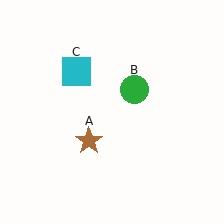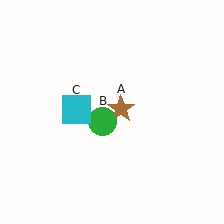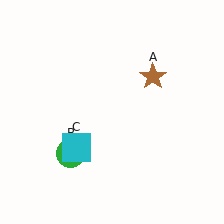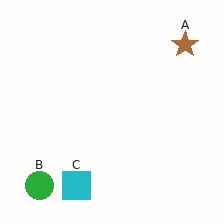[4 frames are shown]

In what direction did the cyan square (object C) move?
The cyan square (object C) moved down.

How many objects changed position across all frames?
3 objects changed position: brown star (object A), green circle (object B), cyan square (object C).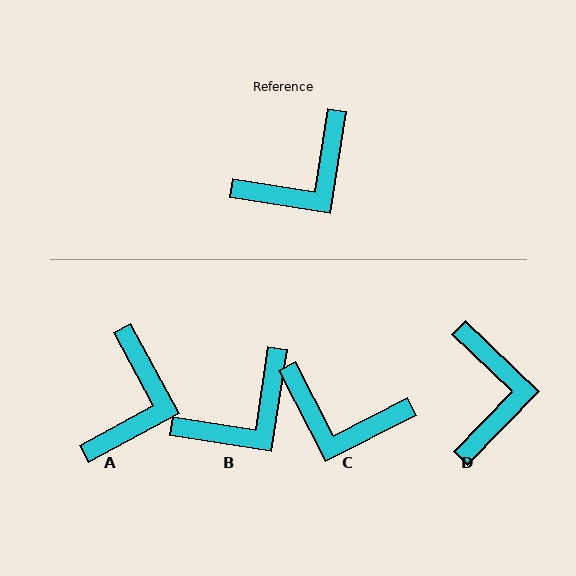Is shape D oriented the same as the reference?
No, it is off by about 55 degrees.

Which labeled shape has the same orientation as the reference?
B.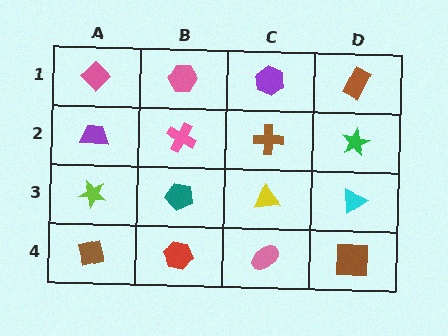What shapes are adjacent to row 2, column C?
A purple hexagon (row 1, column C), a yellow triangle (row 3, column C), a pink cross (row 2, column B), a green star (row 2, column D).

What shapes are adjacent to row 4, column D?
A cyan triangle (row 3, column D), a pink ellipse (row 4, column C).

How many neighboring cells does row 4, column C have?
3.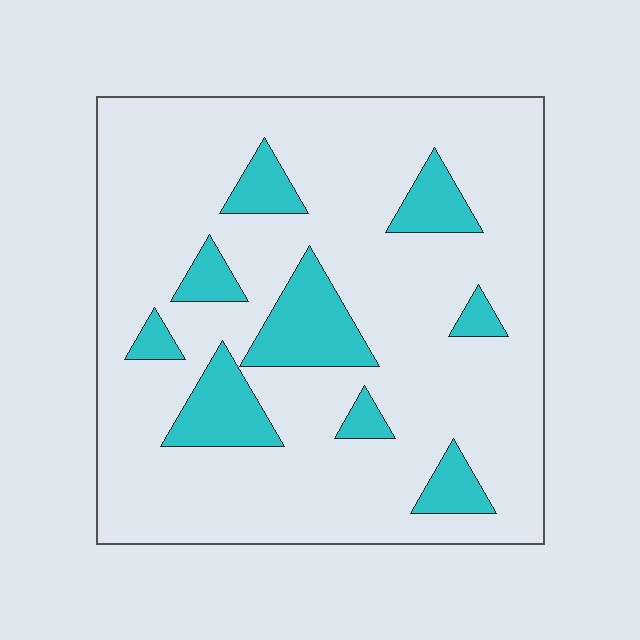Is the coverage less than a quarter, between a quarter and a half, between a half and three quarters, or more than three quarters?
Less than a quarter.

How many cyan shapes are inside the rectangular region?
9.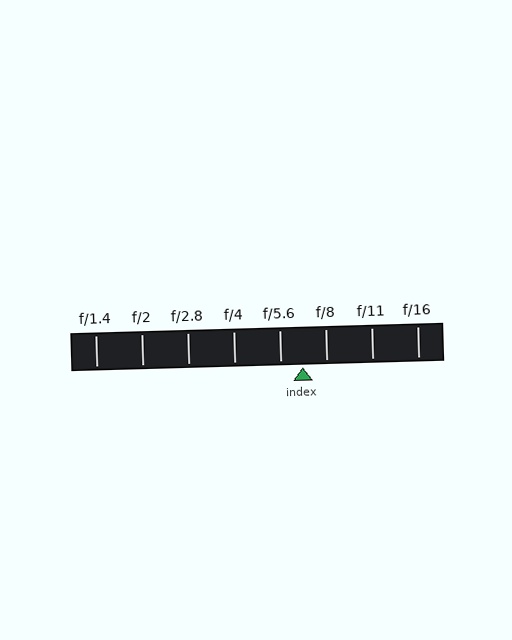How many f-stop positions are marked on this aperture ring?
There are 8 f-stop positions marked.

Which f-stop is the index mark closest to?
The index mark is closest to f/5.6.